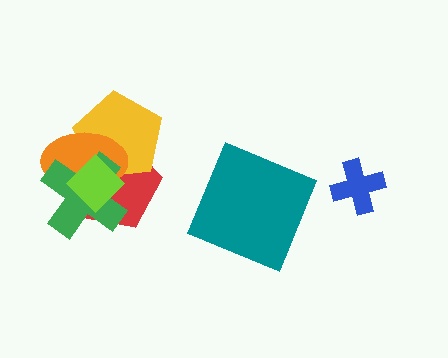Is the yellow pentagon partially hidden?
Yes, it is partially covered by another shape.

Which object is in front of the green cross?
The lime diamond is in front of the green cross.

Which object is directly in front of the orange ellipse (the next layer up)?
The green cross is directly in front of the orange ellipse.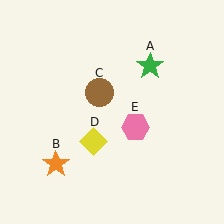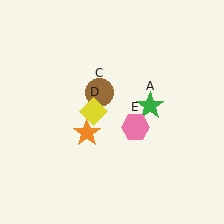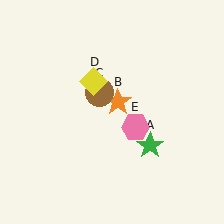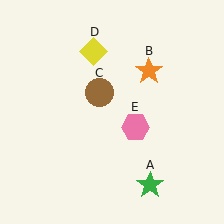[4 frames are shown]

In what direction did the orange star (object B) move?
The orange star (object B) moved up and to the right.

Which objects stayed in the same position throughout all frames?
Brown circle (object C) and pink hexagon (object E) remained stationary.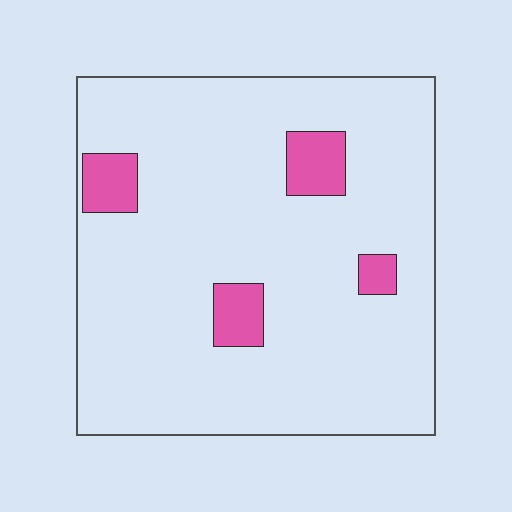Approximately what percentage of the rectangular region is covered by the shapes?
Approximately 10%.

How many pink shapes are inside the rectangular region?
4.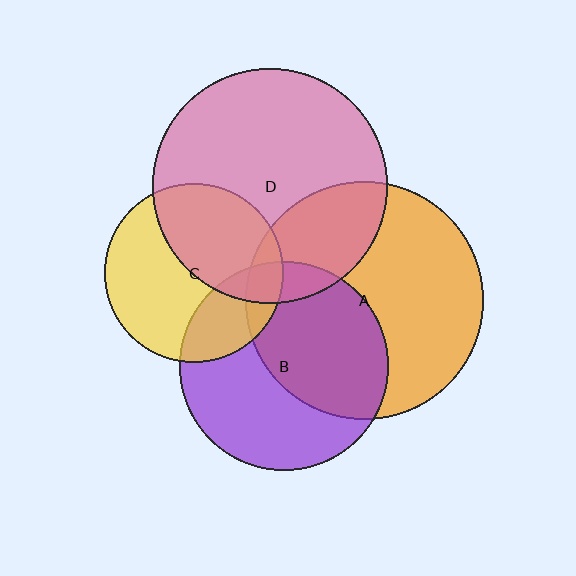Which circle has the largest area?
Circle A (orange).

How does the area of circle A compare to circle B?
Approximately 1.3 times.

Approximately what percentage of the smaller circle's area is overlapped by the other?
Approximately 45%.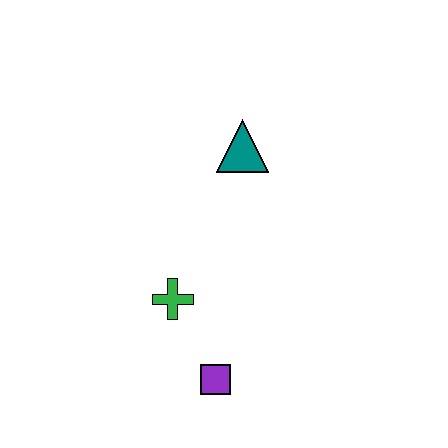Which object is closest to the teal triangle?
The green cross is closest to the teal triangle.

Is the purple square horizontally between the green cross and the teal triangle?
Yes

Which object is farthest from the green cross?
The teal triangle is farthest from the green cross.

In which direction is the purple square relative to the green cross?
The purple square is below the green cross.